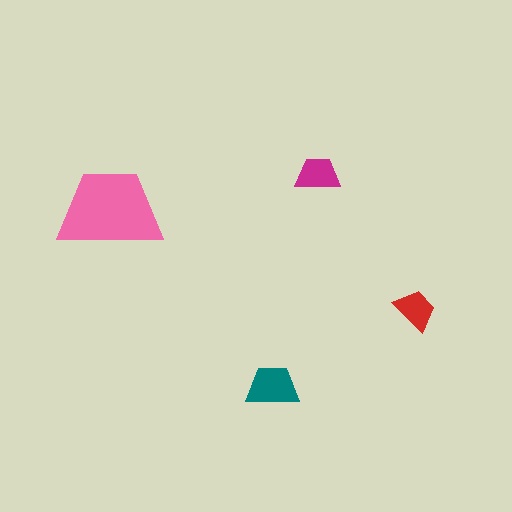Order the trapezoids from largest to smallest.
the pink one, the teal one, the magenta one, the red one.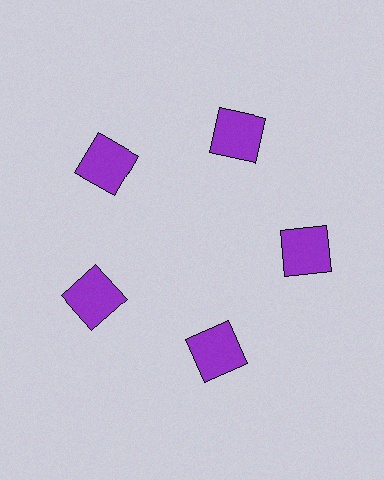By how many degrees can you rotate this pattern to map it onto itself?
The pattern maps onto itself every 72 degrees of rotation.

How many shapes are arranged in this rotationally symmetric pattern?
There are 5 shapes, arranged in 5 groups of 1.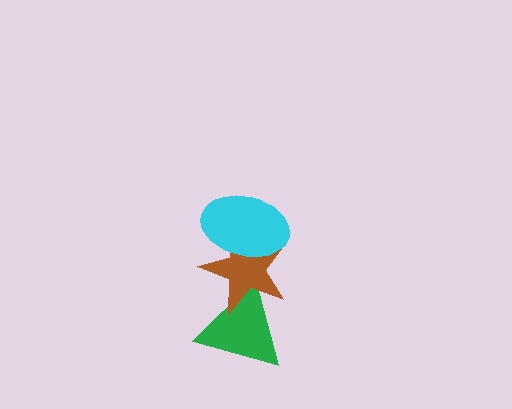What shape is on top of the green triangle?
The brown star is on top of the green triangle.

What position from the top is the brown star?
The brown star is 2nd from the top.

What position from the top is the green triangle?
The green triangle is 3rd from the top.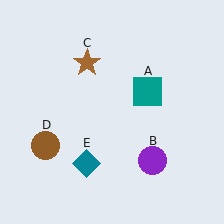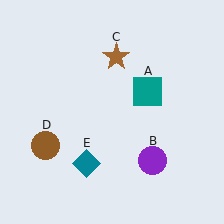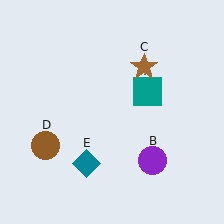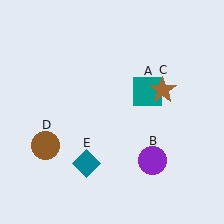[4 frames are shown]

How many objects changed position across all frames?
1 object changed position: brown star (object C).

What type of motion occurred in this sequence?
The brown star (object C) rotated clockwise around the center of the scene.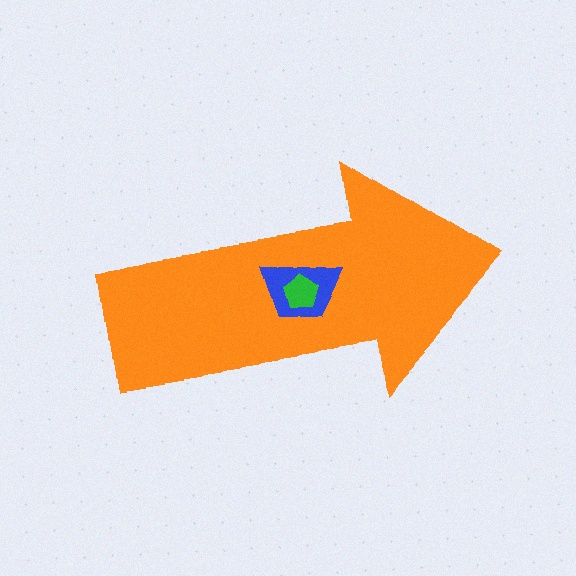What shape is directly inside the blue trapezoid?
The green pentagon.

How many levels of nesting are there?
3.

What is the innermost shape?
The green pentagon.